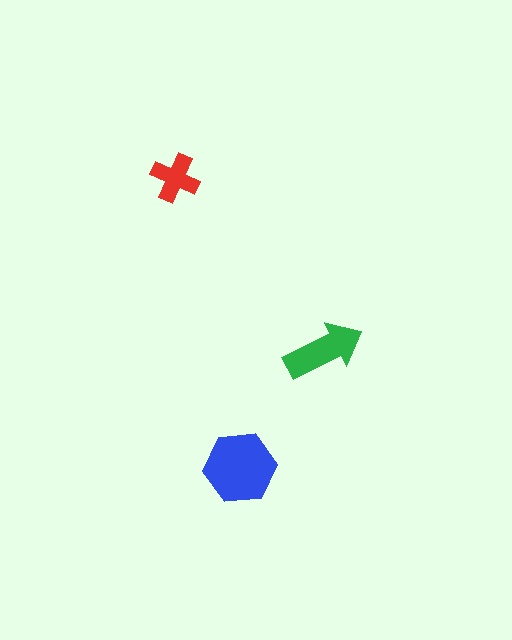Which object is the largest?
The blue hexagon.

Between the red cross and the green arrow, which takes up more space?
The green arrow.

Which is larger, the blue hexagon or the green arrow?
The blue hexagon.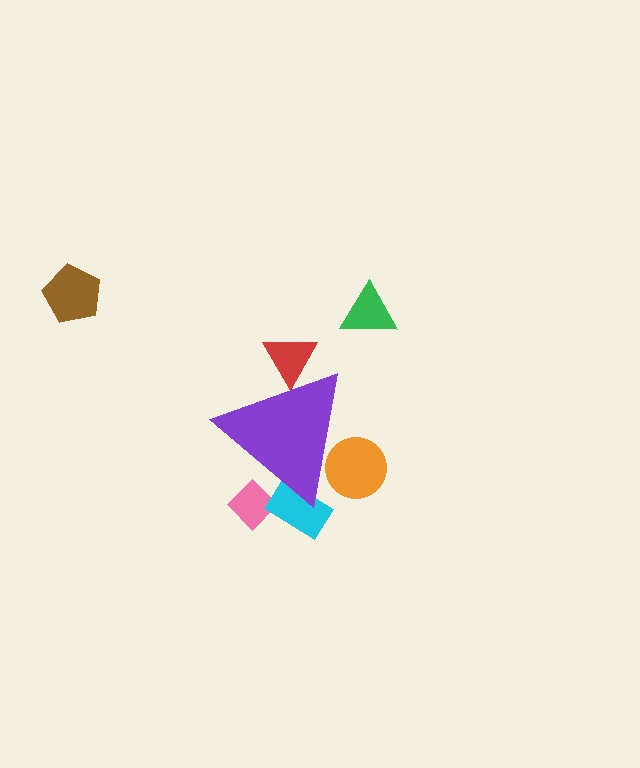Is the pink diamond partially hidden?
Yes, the pink diamond is partially hidden behind the purple triangle.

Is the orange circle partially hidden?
Yes, the orange circle is partially hidden behind the purple triangle.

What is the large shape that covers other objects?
A purple triangle.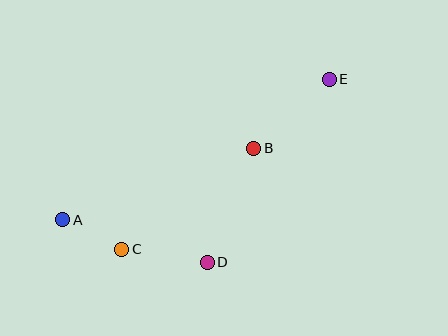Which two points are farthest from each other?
Points A and E are farthest from each other.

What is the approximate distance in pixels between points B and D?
The distance between B and D is approximately 123 pixels.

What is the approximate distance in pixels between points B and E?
The distance between B and E is approximately 102 pixels.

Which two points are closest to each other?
Points A and C are closest to each other.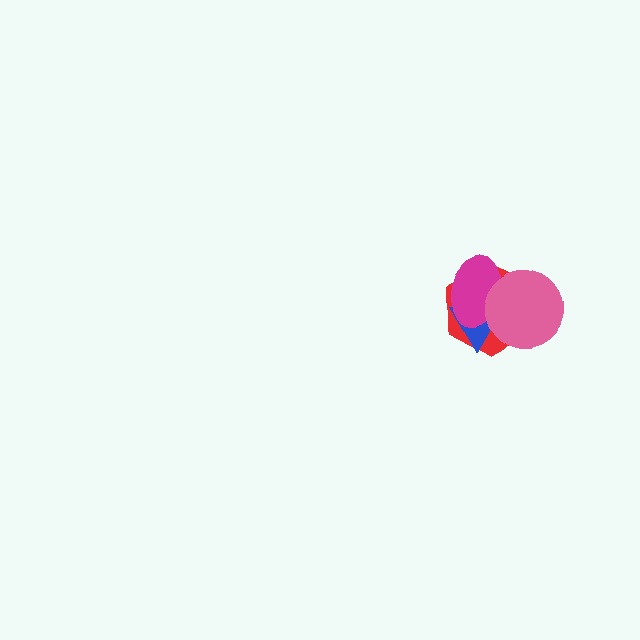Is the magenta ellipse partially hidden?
Yes, it is partially covered by another shape.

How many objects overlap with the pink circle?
3 objects overlap with the pink circle.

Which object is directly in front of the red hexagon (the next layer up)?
The blue triangle is directly in front of the red hexagon.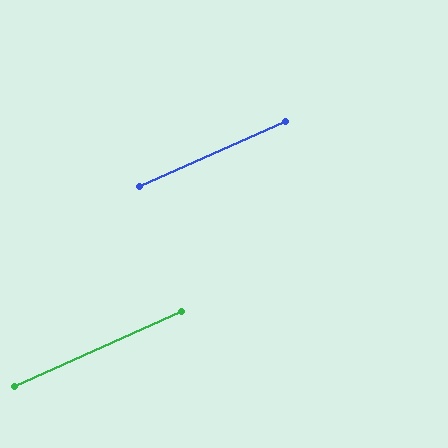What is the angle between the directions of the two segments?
Approximately 0 degrees.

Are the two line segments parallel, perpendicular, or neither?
Parallel — their directions differ by only 0.1°.